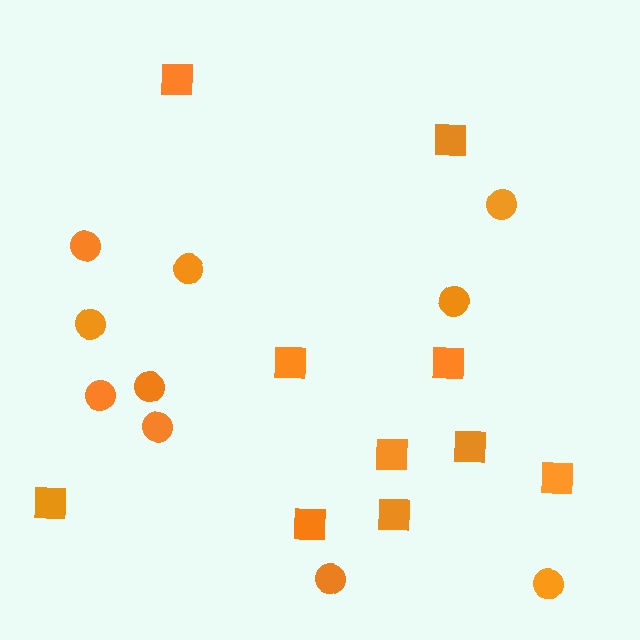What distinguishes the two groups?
There are 2 groups: one group of circles (10) and one group of squares (10).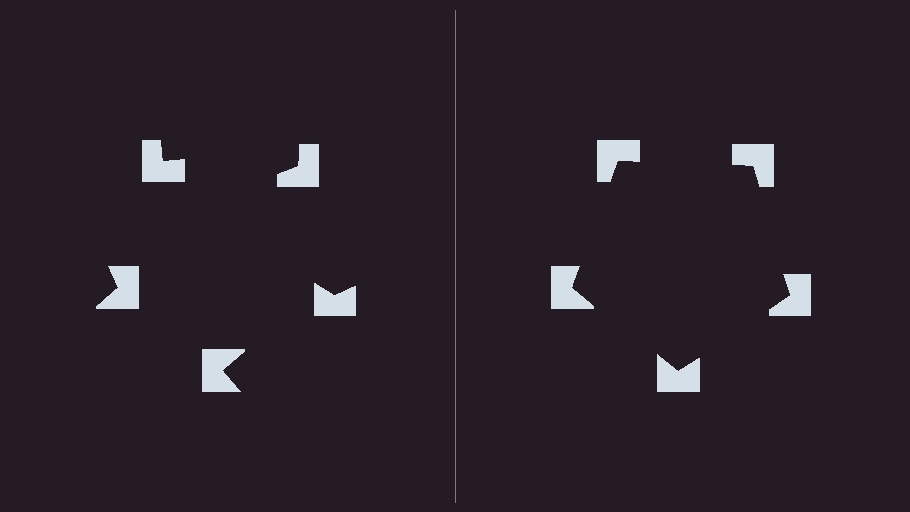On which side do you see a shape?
An illusory pentagon appears on the right side. On the left side the wedge cuts are rotated, so no coherent shape forms.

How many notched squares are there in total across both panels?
10 — 5 on each side.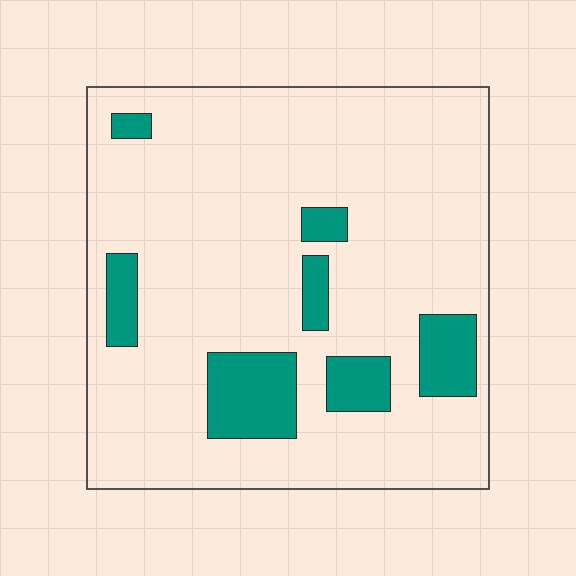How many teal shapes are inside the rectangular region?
7.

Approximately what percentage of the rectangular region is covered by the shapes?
Approximately 15%.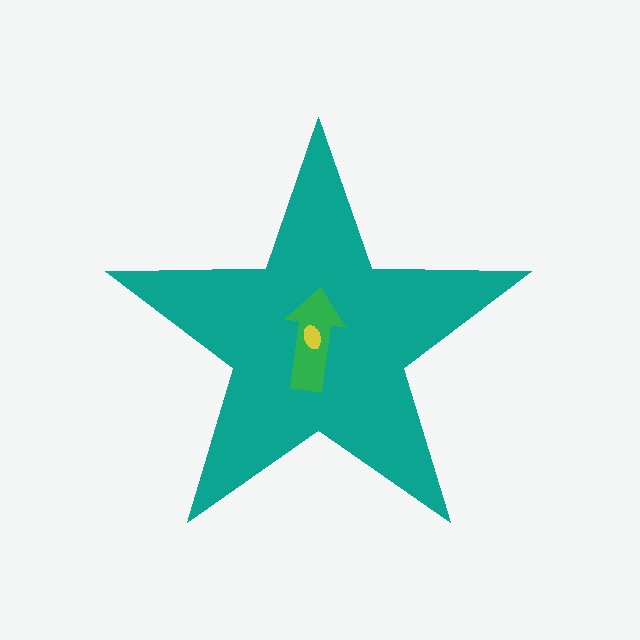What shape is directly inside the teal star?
The green arrow.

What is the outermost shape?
The teal star.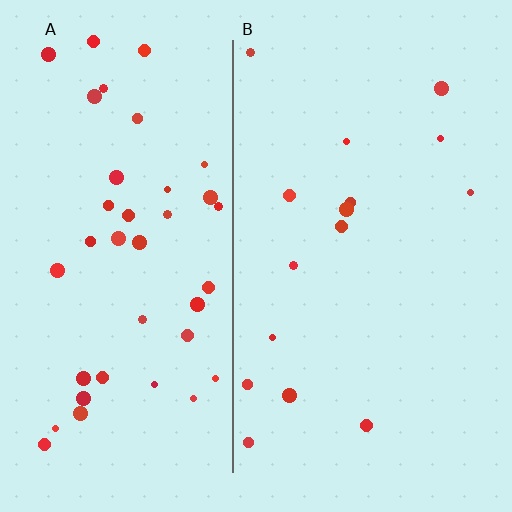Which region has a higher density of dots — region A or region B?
A (the left).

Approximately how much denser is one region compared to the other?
Approximately 2.6× — region A over region B.